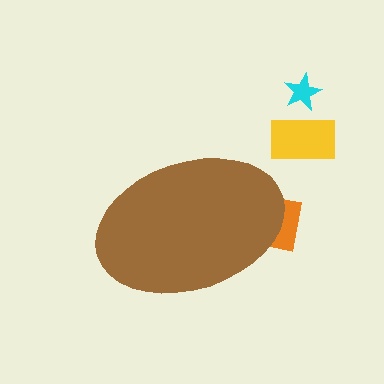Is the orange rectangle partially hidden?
Yes, the orange rectangle is partially hidden behind the brown ellipse.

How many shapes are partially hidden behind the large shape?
1 shape is partially hidden.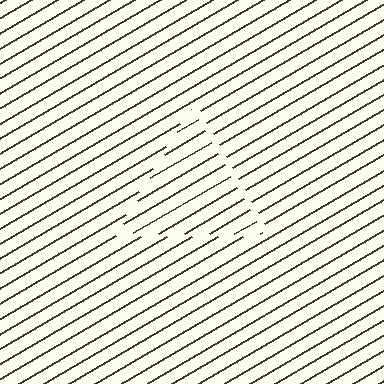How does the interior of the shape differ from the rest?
The interior of the shape contains the same grating, shifted by half a period — the contour is defined by the phase discontinuity where line-ends from the inner and outer gratings abut.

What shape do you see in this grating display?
An illusory triangle. The interior of the shape contains the same grating, shifted by half a period — the contour is defined by the phase discontinuity where line-ends from the inner and outer gratings abut.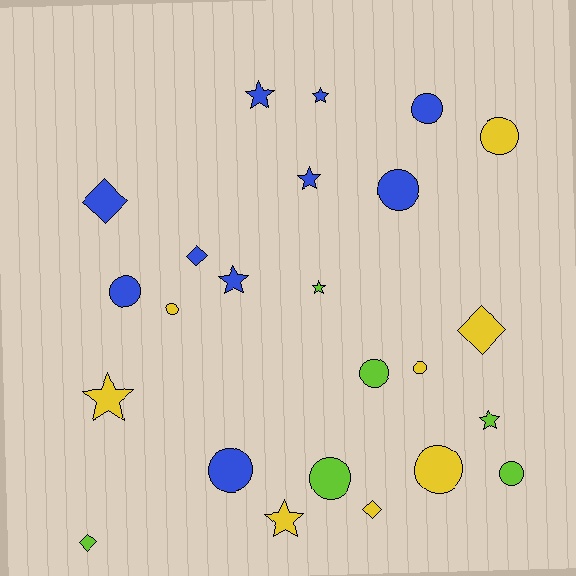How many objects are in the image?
There are 24 objects.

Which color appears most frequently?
Blue, with 10 objects.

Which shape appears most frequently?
Circle, with 11 objects.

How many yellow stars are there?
There are 2 yellow stars.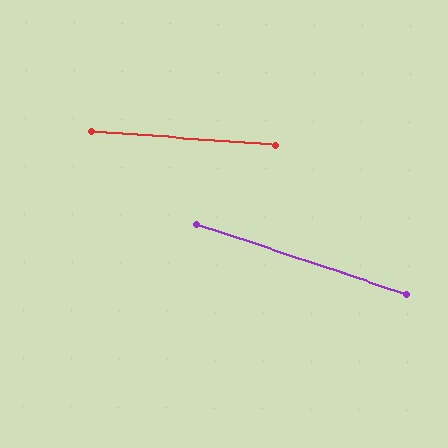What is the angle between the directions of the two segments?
Approximately 14 degrees.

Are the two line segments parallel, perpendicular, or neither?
Neither parallel nor perpendicular — they differ by about 14°.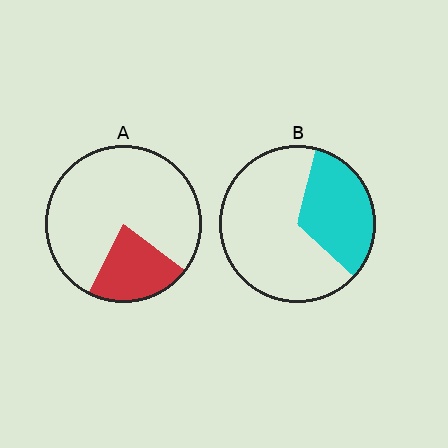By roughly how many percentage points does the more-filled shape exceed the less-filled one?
By roughly 10 percentage points (B over A).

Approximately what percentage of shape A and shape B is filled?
A is approximately 20% and B is approximately 35%.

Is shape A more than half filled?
No.